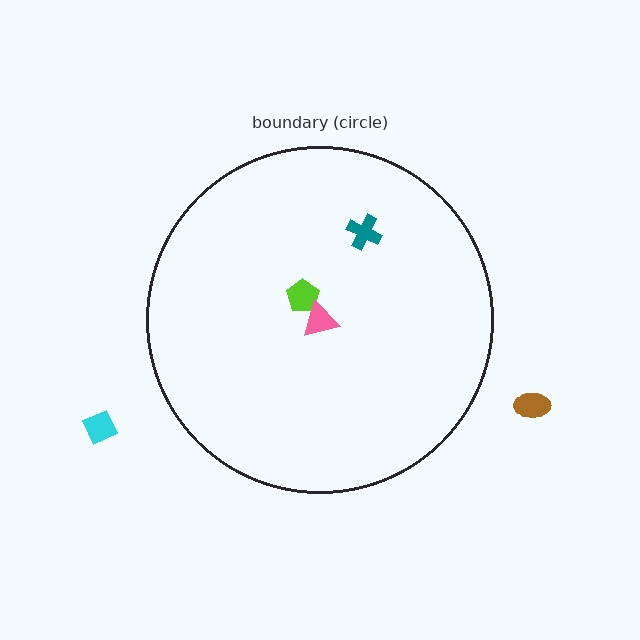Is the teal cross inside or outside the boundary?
Inside.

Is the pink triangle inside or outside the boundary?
Inside.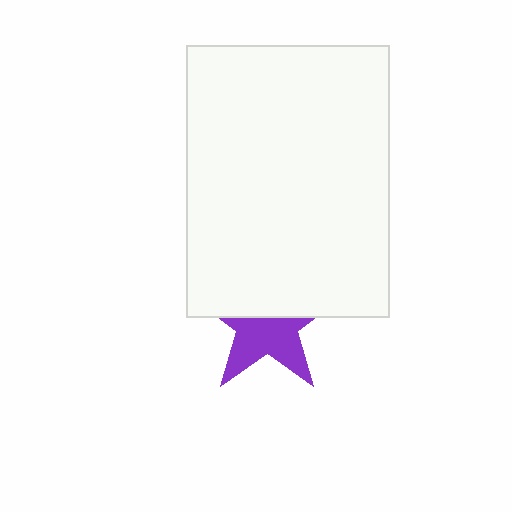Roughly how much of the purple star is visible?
About half of it is visible (roughly 52%).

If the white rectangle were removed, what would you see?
You would see the complete purple star.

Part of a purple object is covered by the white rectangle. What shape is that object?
It is a star.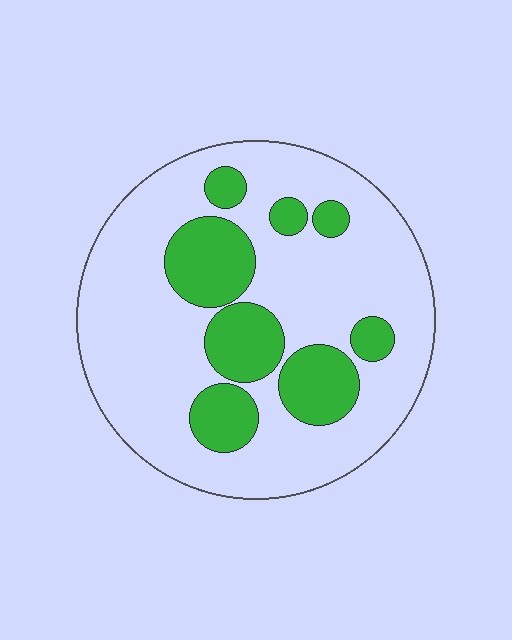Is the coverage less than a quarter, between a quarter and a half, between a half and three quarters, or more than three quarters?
Between a quarter and a half.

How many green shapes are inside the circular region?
8.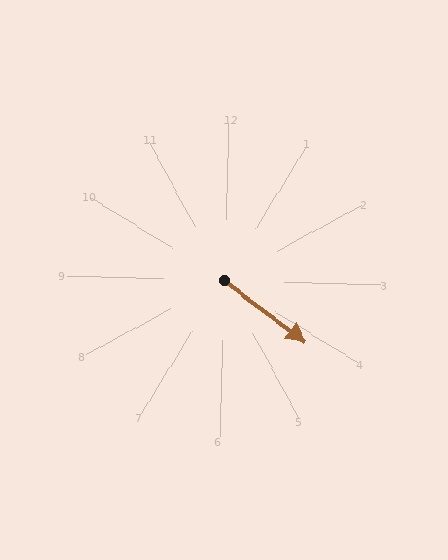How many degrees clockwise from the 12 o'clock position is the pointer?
Approximately 126 degrees.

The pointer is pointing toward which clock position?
Roughly 4 o'clock.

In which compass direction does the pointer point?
Southeast.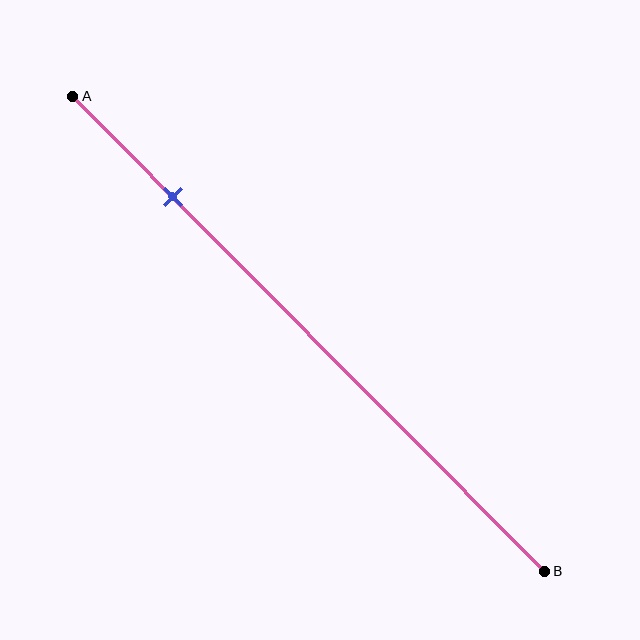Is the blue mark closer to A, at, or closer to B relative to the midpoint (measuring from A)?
The blue mark is closer to point A than the midpoint of segment AB.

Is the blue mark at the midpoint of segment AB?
No, the mark is at about 20% from A, not at the 50% midpoint.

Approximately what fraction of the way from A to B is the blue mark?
The blue mark is approximately 20% of the way from A to B.